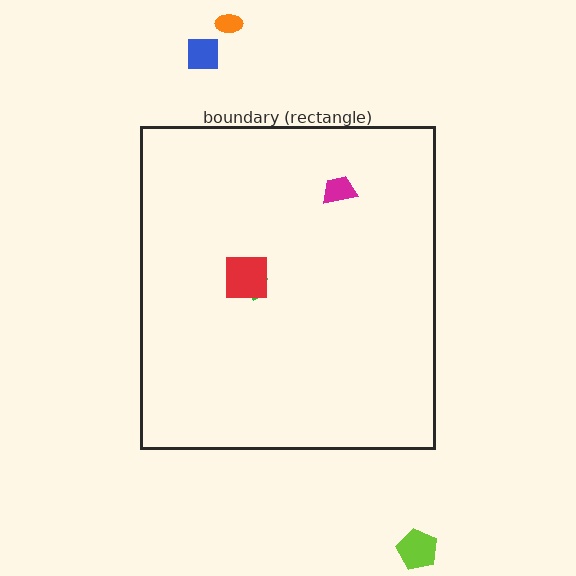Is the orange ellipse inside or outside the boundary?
Outside.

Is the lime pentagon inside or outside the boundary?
Outside.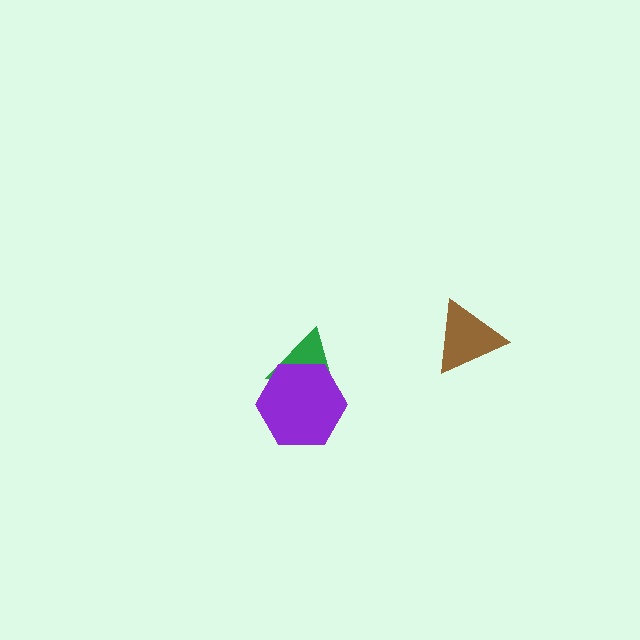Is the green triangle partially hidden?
Yes, it is partially covered by another shape.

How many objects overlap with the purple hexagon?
1 object overlaps with the purple hexagon.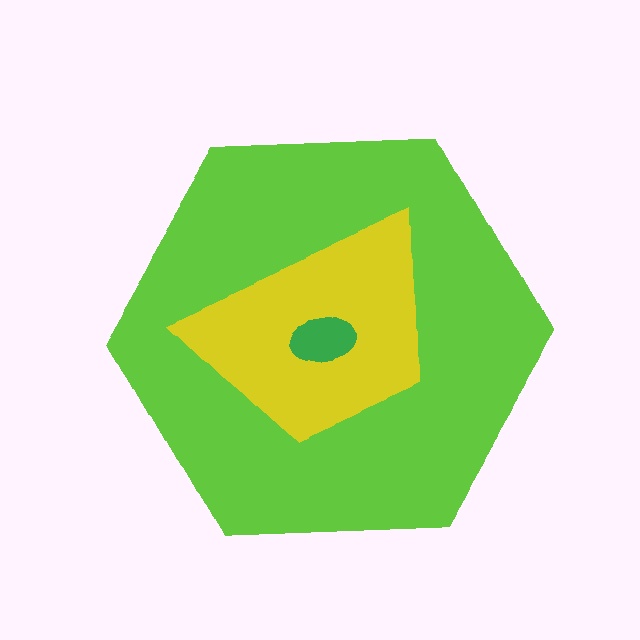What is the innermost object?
The green ellipse.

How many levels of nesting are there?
3.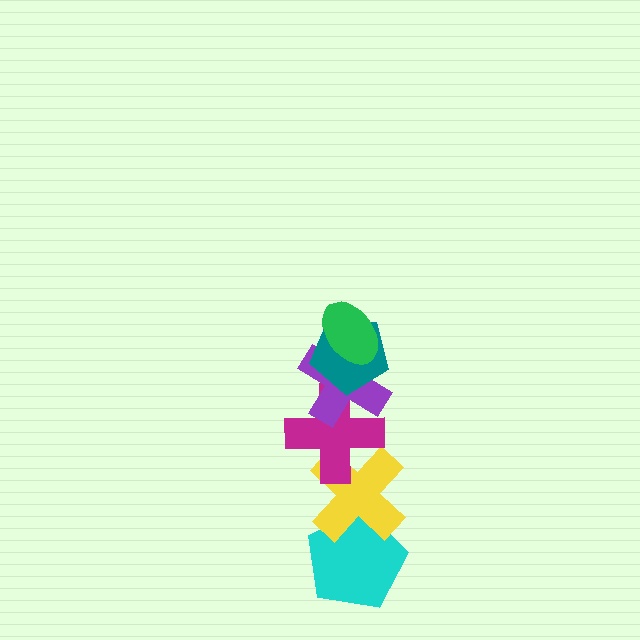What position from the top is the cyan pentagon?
The cyan pentagon is 6th from the top.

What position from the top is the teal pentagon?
The teal pentagon is 2nd from the top.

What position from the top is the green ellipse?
The green ellipse is 1st from the top.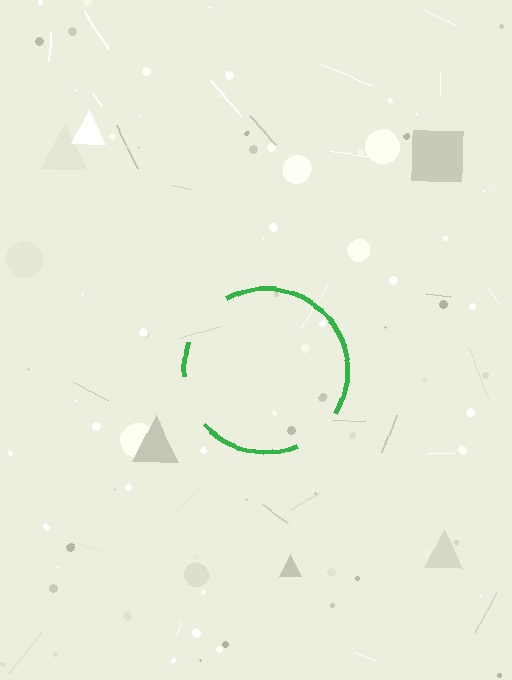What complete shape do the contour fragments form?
The contour fragments form a circle.